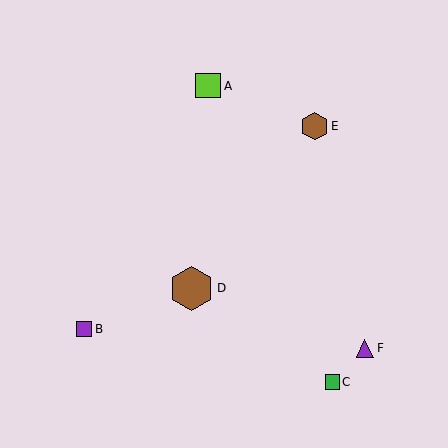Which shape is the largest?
The brown hexagon (labeled D) is the largest.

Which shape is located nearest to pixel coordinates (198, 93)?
The lime square (labeled A) at (208, 86) is nearest to that location.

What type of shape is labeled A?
Shape A is a lime square.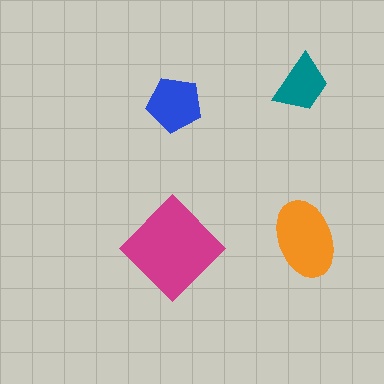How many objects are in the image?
There are 4 objects in the image.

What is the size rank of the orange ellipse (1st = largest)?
2nd.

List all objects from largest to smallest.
The magenta diamond, the orange ellipse, the blue pentagon, the teal trapezoid.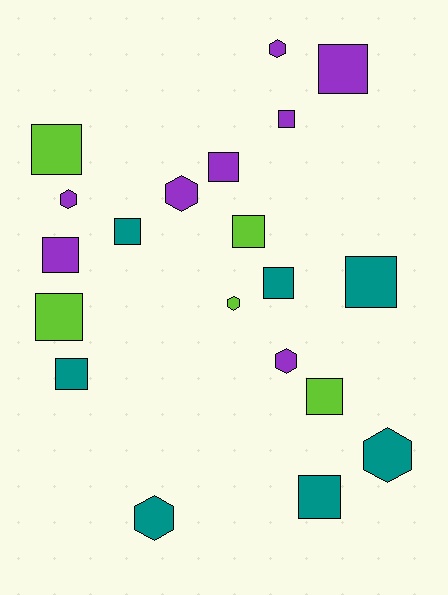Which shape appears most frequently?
Square, with 13 objects.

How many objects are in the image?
There are 20 objects.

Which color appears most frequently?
Purple, with 8 objects.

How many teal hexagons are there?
There are 2 teal hexagons.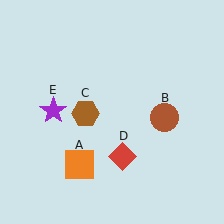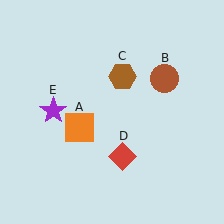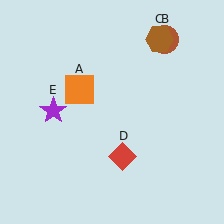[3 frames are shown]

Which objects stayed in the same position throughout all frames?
Red diamond (object D) and purple star (object E) remained stationary.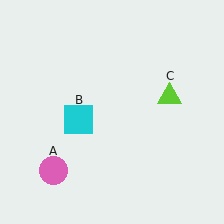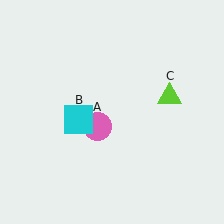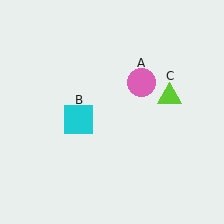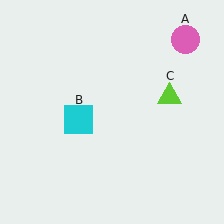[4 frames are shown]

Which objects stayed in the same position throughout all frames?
Cyan square (object B) and lime triangle (object C) remained stationary.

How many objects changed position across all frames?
1 object changed position: pink circle (object A).